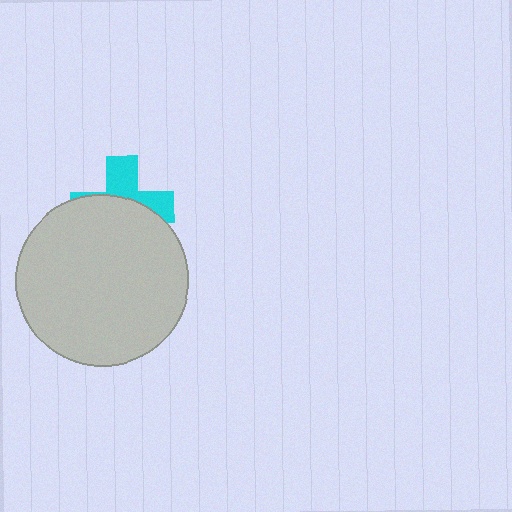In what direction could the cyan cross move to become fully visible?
The cyan cross could move up. That would shift it out from behind the light gray circle entirely.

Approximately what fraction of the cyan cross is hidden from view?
Roughly 59% of the cyan cross is hidden behind the light gray circle.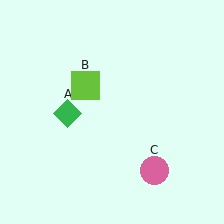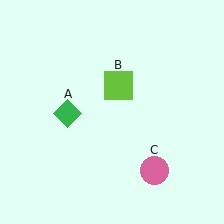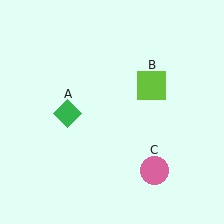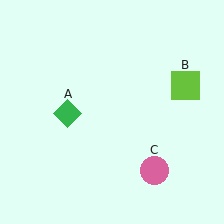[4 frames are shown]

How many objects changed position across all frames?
1 object changed position: lime square (object B).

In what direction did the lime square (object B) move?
The lime square (object B) moved right.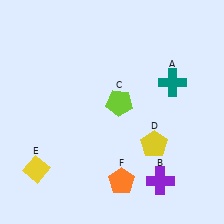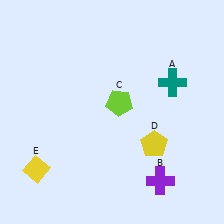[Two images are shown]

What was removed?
The orange pentagon (F) was removed in Image 2.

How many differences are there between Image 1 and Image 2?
There is 1 difference between the two images.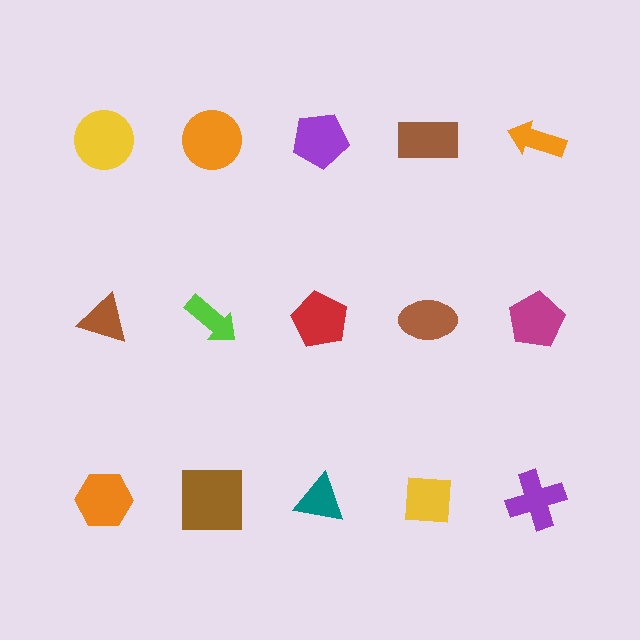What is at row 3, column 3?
A teal triangle.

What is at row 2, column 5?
A magenta pentagon.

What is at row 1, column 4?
A brown rectangle.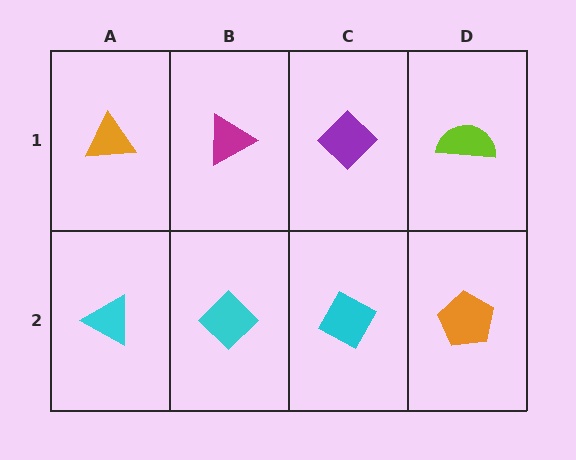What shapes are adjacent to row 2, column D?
A lime semicircle (row 1, column D), a cyan diamond (row 2, column C).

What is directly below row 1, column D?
An orange pentagon.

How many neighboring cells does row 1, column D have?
2.